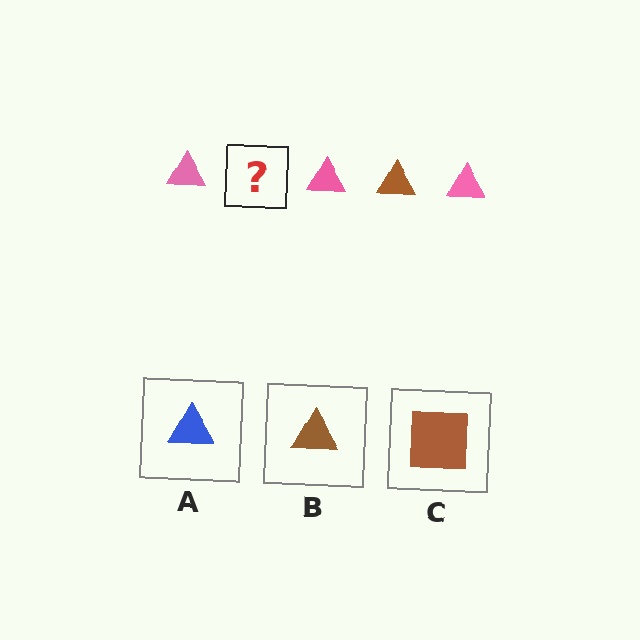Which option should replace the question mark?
Option B.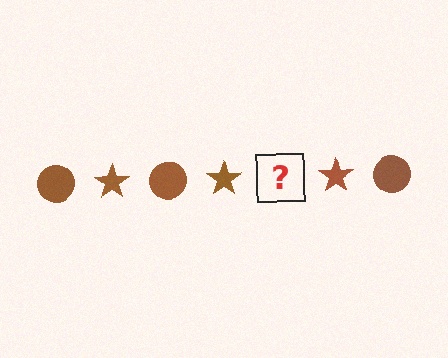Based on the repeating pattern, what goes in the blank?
The blank should be a brown circle.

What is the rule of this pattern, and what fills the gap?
The rule is that the pattern cycles through circle, star shapes in brown. The gap should be filled with a brown circle.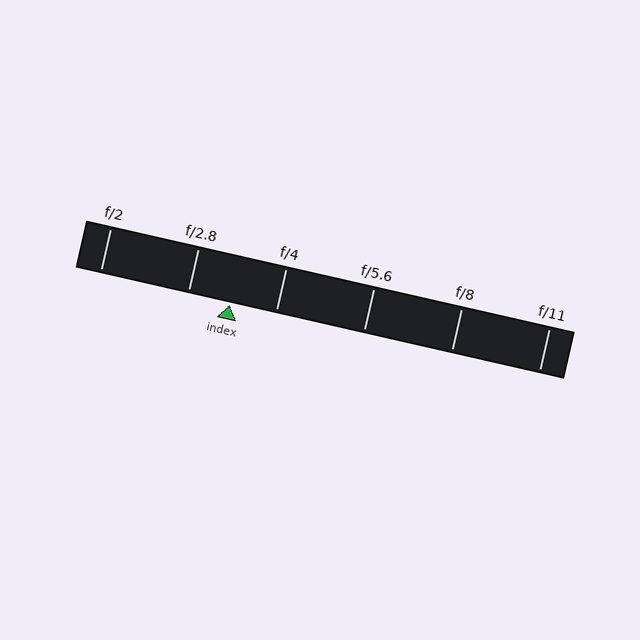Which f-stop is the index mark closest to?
The index mark is closest to f/2.8.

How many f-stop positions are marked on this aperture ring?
There are 6 f-stop positions marked.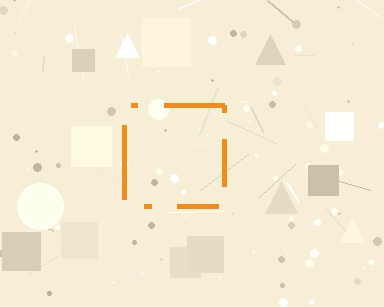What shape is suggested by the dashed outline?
The dashed outline suggests a square.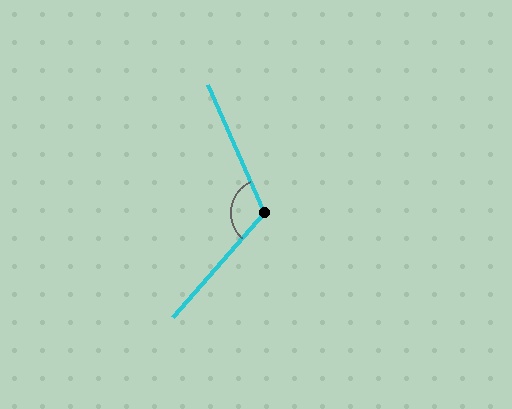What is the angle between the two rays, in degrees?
Approximately 115 degrees.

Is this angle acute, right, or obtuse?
It is obtuse.